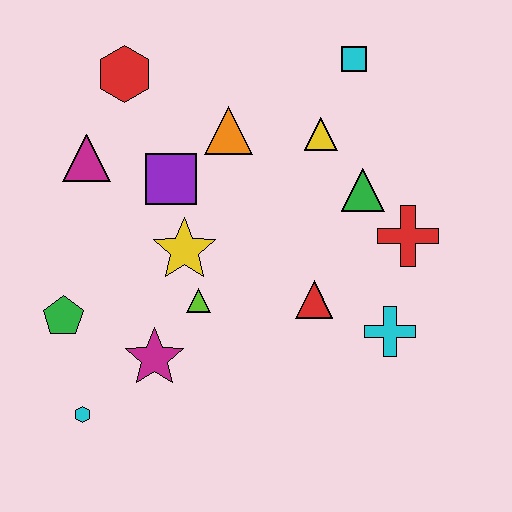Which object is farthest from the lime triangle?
The cyan square is farthest from the lime triangle.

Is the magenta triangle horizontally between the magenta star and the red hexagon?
No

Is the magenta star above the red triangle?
No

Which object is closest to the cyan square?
The yellow triangle is closest to the cyan square.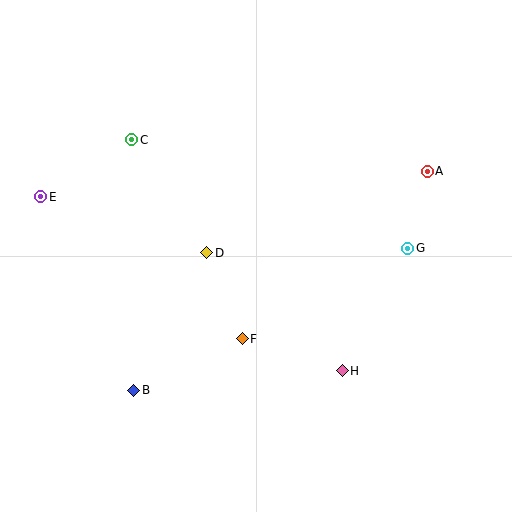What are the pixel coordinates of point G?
Point G is at (408, 248).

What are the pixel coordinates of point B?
Point B is at (134, 390).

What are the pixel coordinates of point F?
Point F is at (242, 339).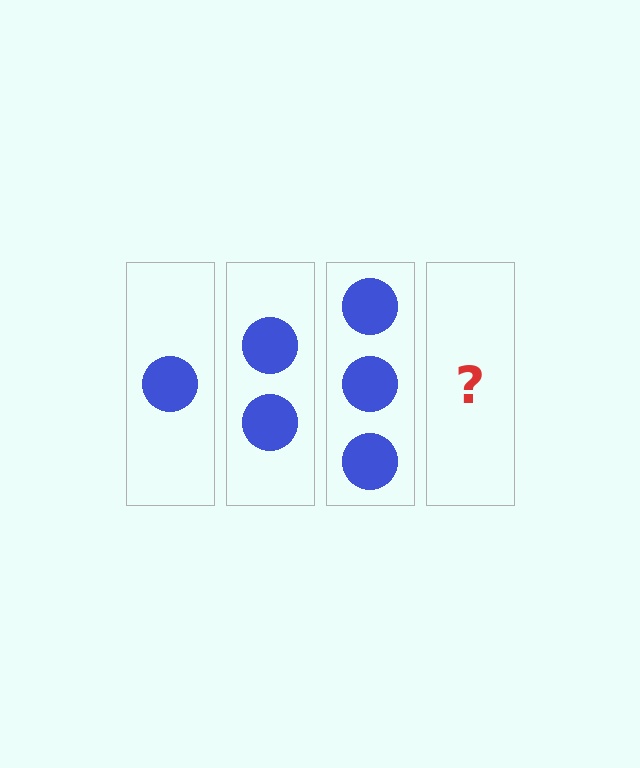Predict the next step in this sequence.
The next step is 4 circles.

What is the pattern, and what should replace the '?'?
The pattern is that each step adds one more circle. The '?' should be 4 circles.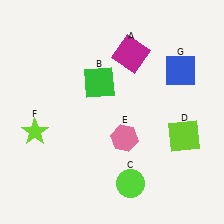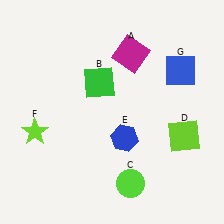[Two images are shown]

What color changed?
The hexagon (E) changed from pink in Image 1 to blue in Image 2.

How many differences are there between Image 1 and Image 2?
There is 1 difference between the two images.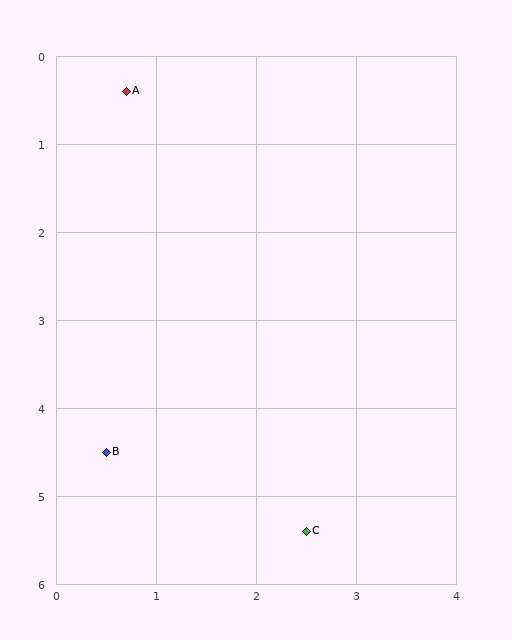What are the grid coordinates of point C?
Point C is at approximately (2.5, 5.4).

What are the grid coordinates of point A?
Point A is at approximately (0.7, 0.4).